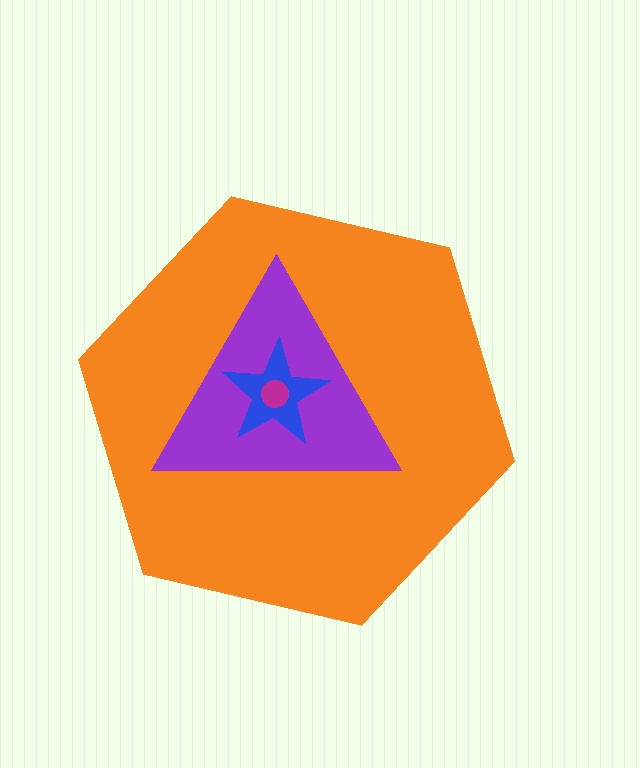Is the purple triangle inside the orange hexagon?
Yes.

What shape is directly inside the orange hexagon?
The purple triangle.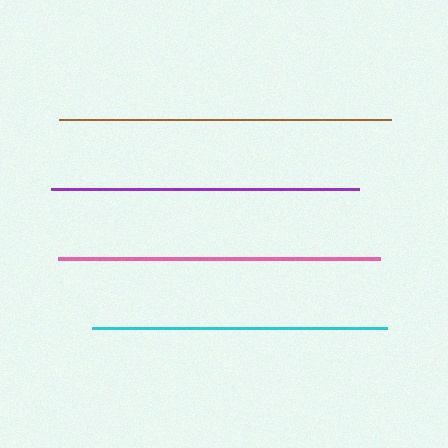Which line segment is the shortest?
The cyan line is the shortest at approximately 295 pixels.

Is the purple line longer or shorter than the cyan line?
The purple line is longer than the cyan line.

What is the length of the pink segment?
The pink segment is approximately 322 pixels long.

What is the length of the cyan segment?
The cyan segment is approximately 295 pixels long.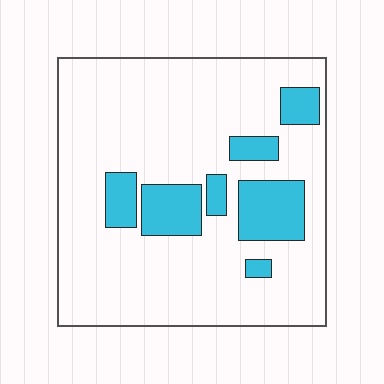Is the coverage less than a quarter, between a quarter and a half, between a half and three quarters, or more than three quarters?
Less than a quarter.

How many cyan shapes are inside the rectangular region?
7.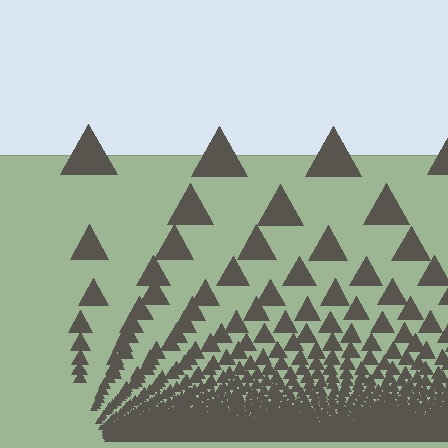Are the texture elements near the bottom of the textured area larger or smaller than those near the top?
Smaller. The gradient is inverted — elements near the bottom are smaller and denser.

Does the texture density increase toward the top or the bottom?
Density increases toward the bottom.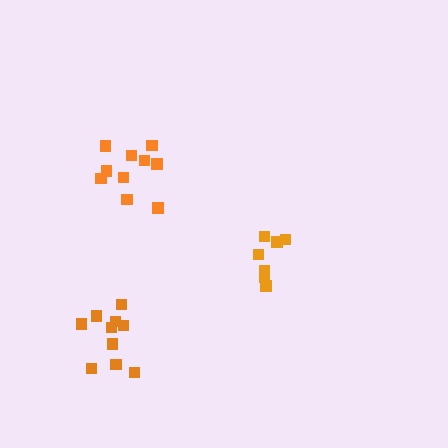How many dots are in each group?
Group 1: 7 dots, Group 2: 10 dots, Group 3: 10 dots (27 total).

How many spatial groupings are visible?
There are 3 spatial groupings.